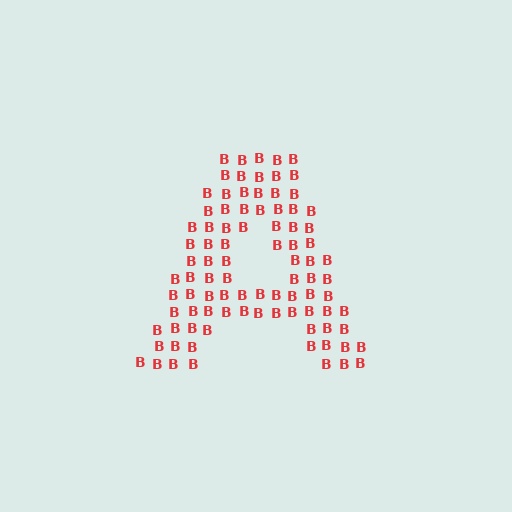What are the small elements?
The small elements are letter B's.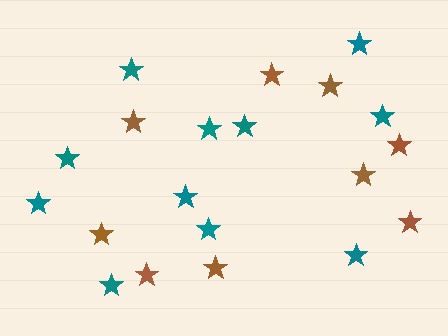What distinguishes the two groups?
There are 2 groups: one group of teal stars (11) and one group of brown stars (9).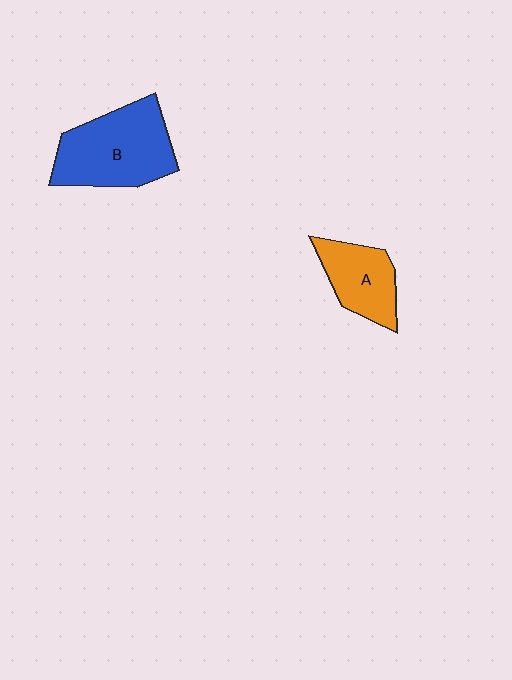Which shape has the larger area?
Shape B (blue).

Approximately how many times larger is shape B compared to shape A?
Approximately 1.7 times.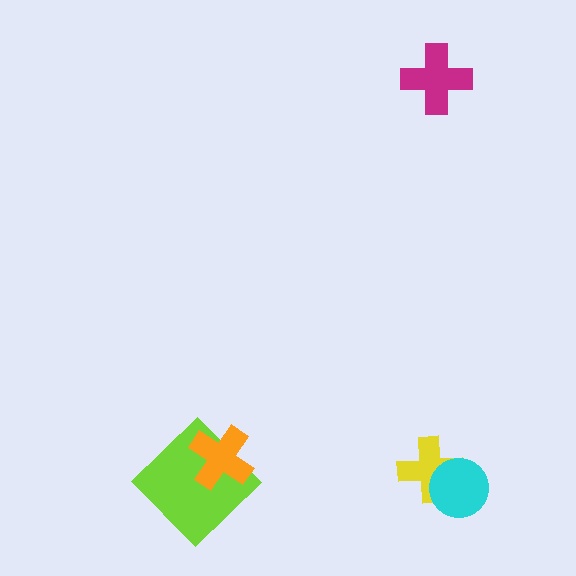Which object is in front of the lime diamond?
The orange cross is in front of the lime diamond.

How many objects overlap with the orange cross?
1 object overlaps with the orange cross.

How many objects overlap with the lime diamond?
1 object overlaps with the lime diamond.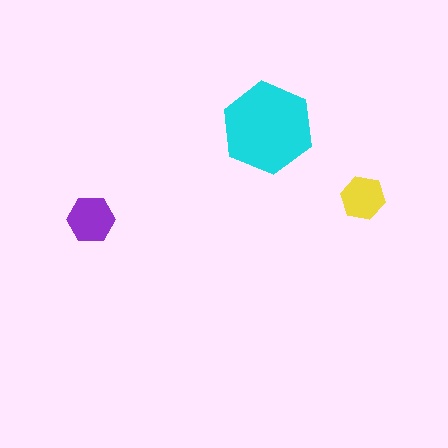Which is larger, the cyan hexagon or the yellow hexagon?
The cyan one.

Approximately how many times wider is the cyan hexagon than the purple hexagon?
About 2 times wider.